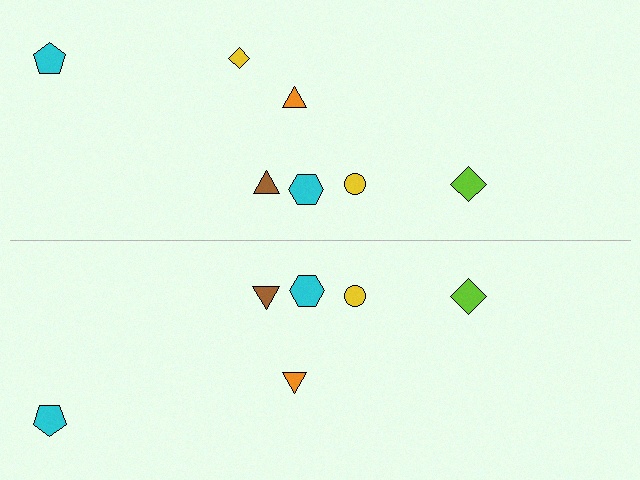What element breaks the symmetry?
A yellow diamond is missing from the bottom side.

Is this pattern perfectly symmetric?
No, the pattern is not perfectly symmetric. A yellow diamond is missing from the bottom side.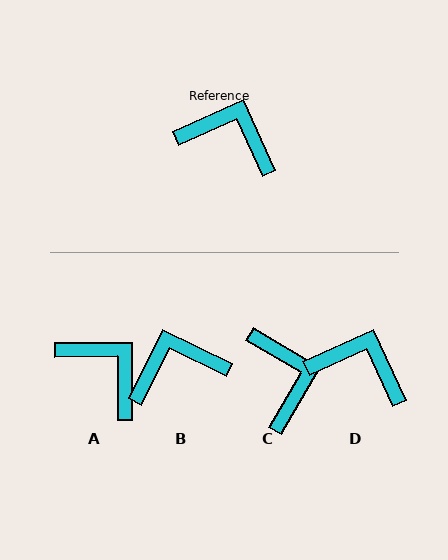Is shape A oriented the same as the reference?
No, it is off by about 24 degrees.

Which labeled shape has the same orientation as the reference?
D.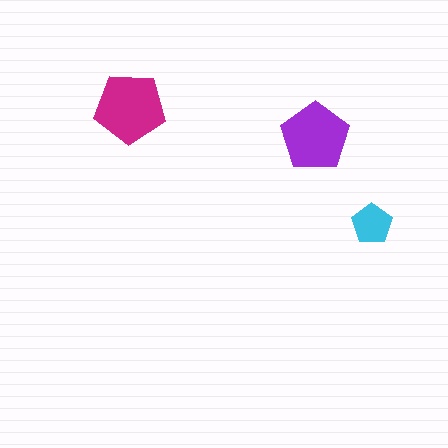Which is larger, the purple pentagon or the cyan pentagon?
The purple one.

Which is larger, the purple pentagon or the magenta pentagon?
The magenta one.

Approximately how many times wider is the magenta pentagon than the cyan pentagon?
About 2 times wider.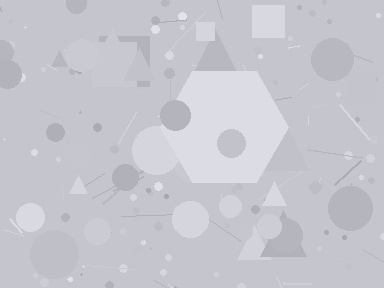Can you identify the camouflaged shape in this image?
The camouflaged shape is a hexagon.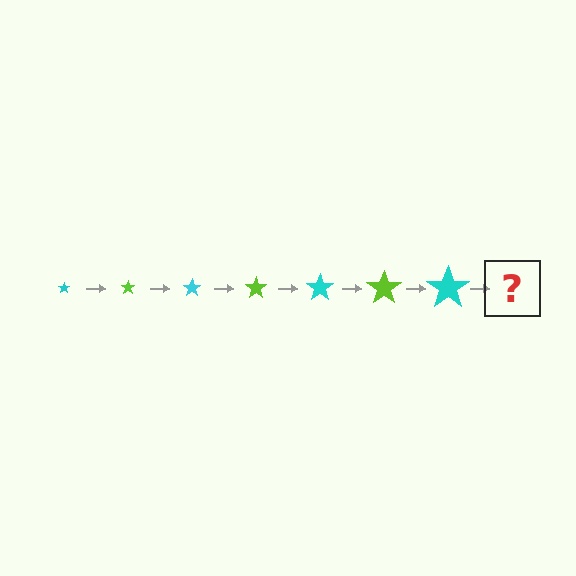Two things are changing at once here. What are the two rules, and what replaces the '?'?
The two rules are that the star grows larger each step and the color cycles through cyan and lime. The '?' should be a lime star, larger than the previous one.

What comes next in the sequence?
The next element should be a lime star, larger than the previous one.